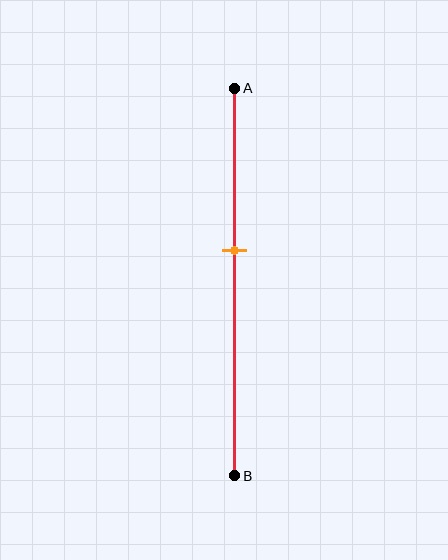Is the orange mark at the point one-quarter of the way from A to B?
No, the mark is at about 40% from A, not at the 25% one-quarter point.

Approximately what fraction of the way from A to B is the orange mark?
The orange mark is approximately 40% of the way from A to B.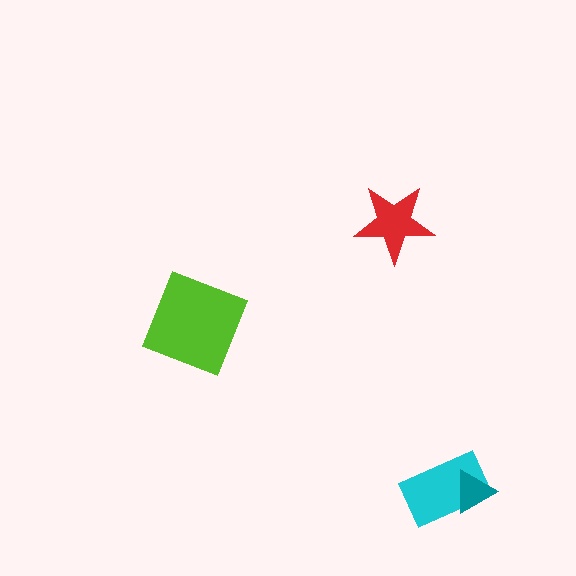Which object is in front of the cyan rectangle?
The teal triangle is in front of the cyan rectangle.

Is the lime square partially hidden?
No, no other shape covers it.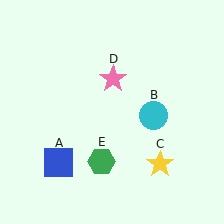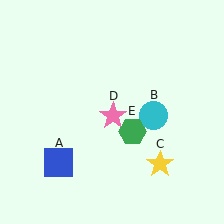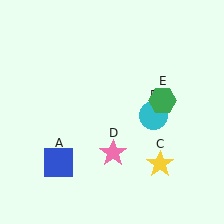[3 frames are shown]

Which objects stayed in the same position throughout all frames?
Blue square (object A) and cyan circle (object B) and yellow star (object C) remained stationary.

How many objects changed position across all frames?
2 objects changed position: pink star (object D), green hexagon (object E).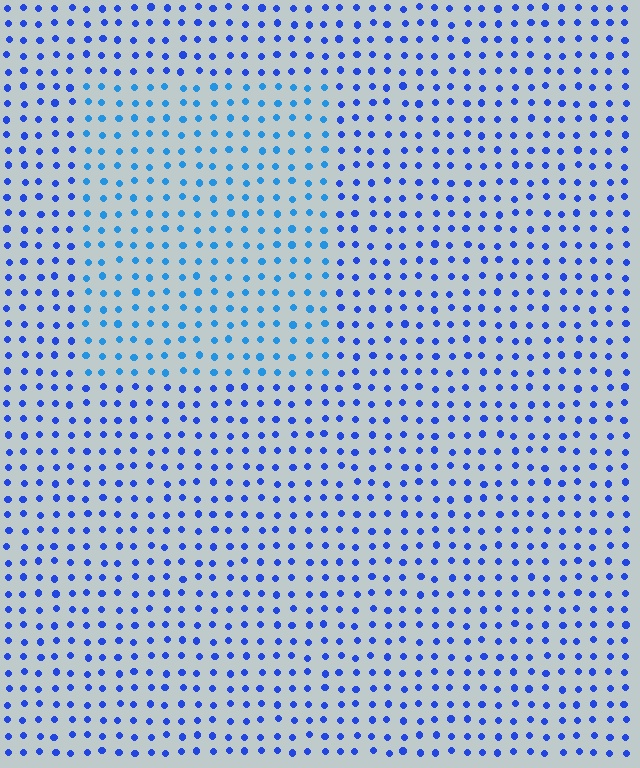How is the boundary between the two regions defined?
The boundary is defined purely by a slight shift in hue (about 25 degrees). Spacing, size, and orientation are identical on both sides.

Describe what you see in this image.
The image is filled with small blue elements in a uniform arrangement. A rectangle-shaped region is visible where the elements are tinted to a slightly different hue, forming a subtle color boundary.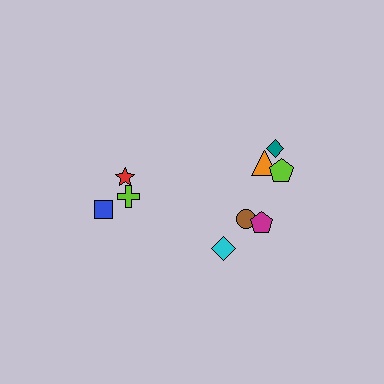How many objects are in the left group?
There are 3 objects.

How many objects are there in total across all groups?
There are 9 objects.